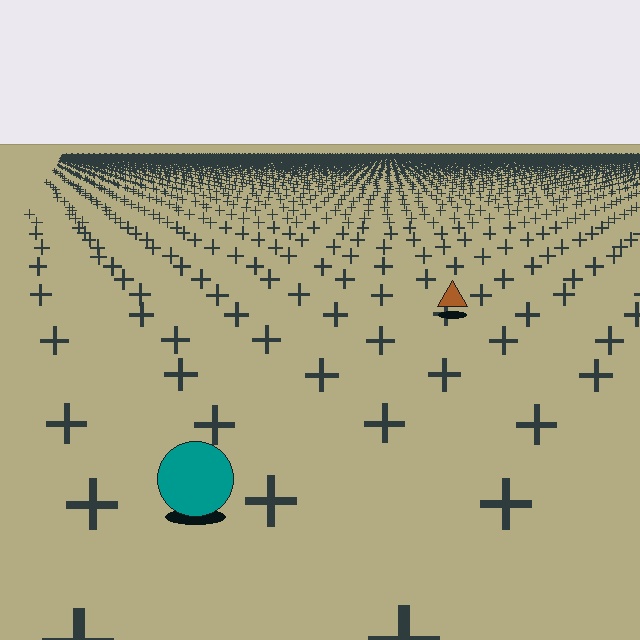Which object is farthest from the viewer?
The brown triangle is farthest from the viewer. It appears smaller and the ground texture around it is denser.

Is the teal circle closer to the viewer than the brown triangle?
Yes. The teal circle is closer — you can tell from the texture gradient: the ground texture is coarser near it.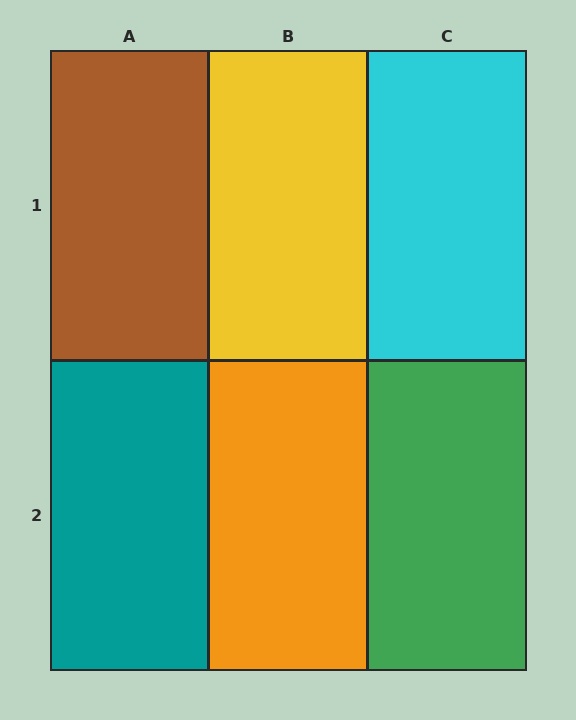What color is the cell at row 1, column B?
Yellow.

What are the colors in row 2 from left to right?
Teal, orange, green.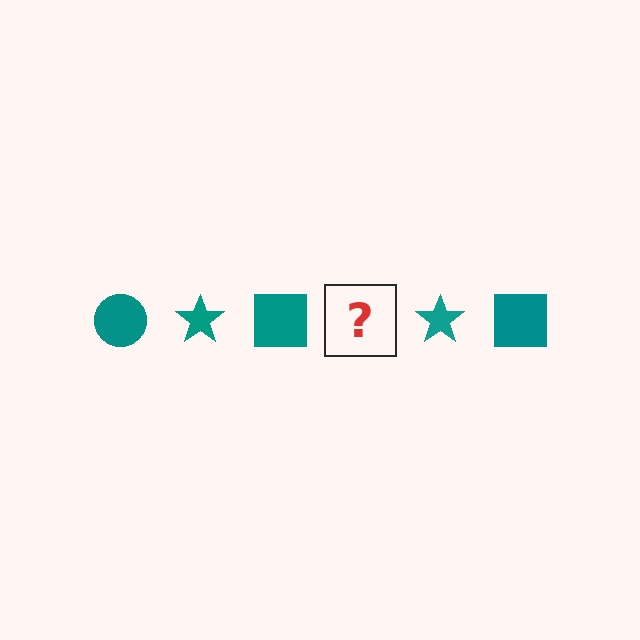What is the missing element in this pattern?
The missing element is a teal circle.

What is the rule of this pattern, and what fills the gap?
The rule is that the pattern cycles through circle, star, square shapes in teal. The gap should be filled with a teal circle.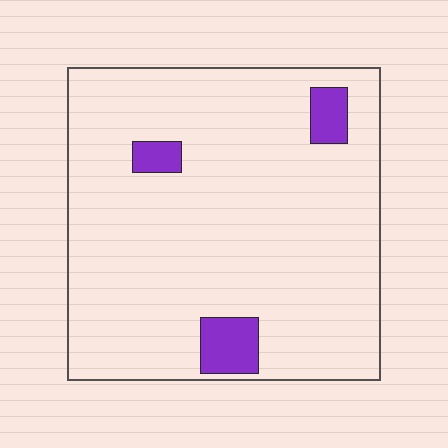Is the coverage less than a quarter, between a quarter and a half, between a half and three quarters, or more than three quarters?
Less than a quarter.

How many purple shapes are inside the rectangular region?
3.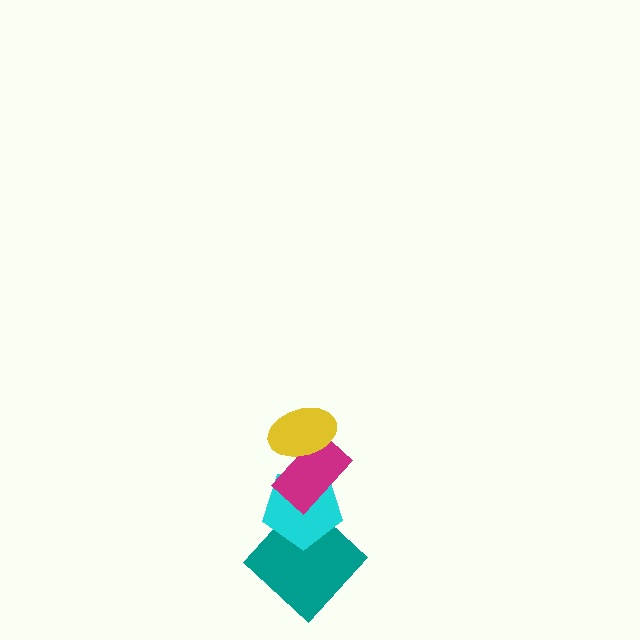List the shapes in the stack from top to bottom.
From top to bottom: the yellow ellipse, the magenta rectangle, the cyan pentagon, the teal diamond.